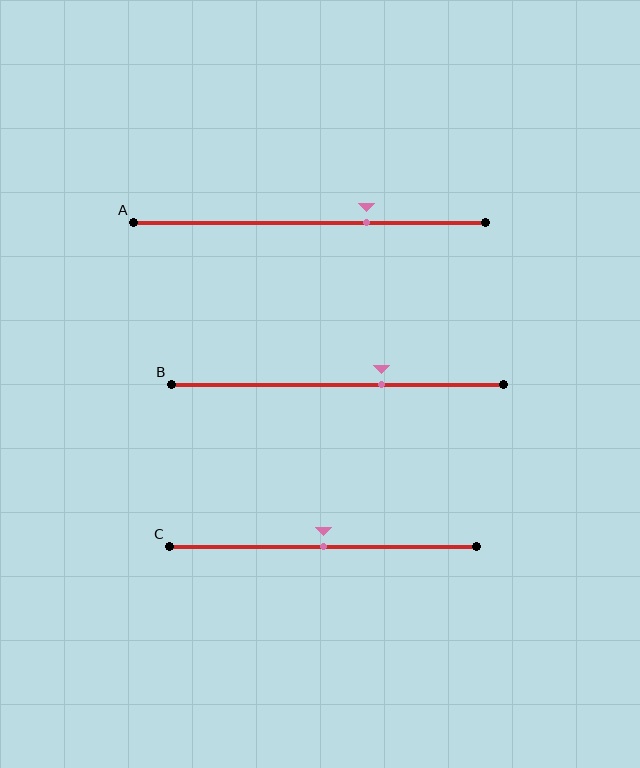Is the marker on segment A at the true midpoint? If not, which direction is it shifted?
No, the marker on segment A is shifted to the right by about 16% of the segment length.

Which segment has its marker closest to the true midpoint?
Segment C has its marker closest to the true midpoint.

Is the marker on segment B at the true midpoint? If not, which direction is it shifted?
No, the marker on segment B is shifted to the right by about 13% of the segment length.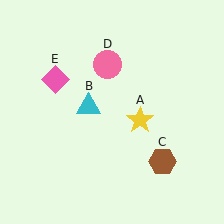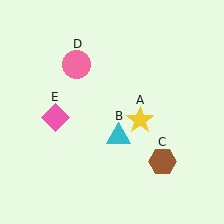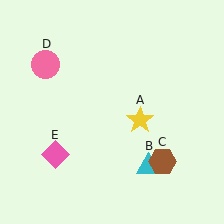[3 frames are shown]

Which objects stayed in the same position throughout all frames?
Yellow star (object A) and brown hexagon (object C) remained stationary.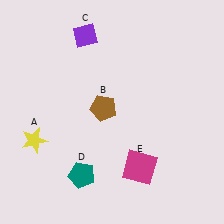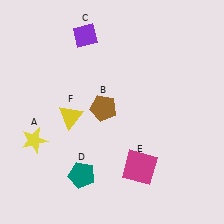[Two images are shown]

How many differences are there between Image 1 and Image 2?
There is 1 difference between the two images.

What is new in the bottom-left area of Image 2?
A yellow triangle (F) was added in the bottom-left area of Image 2.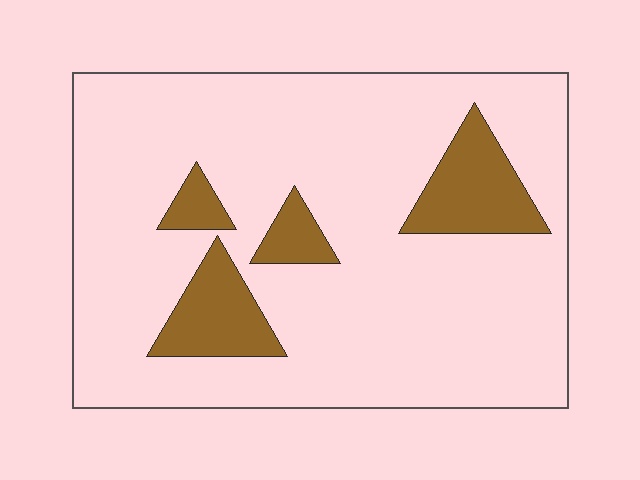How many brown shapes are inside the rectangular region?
4.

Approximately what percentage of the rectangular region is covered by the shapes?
Approximately 15%.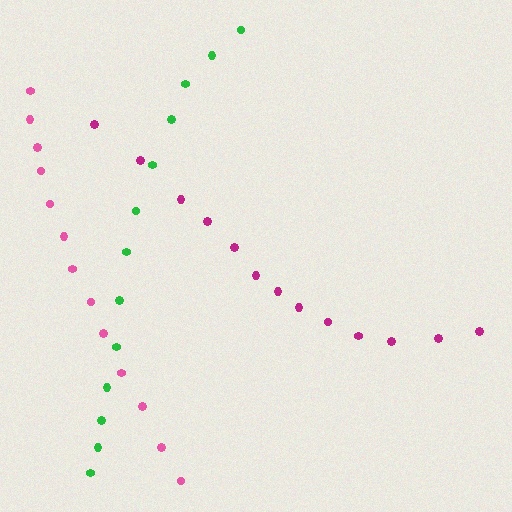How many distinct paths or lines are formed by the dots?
There are 3 distinct paths.